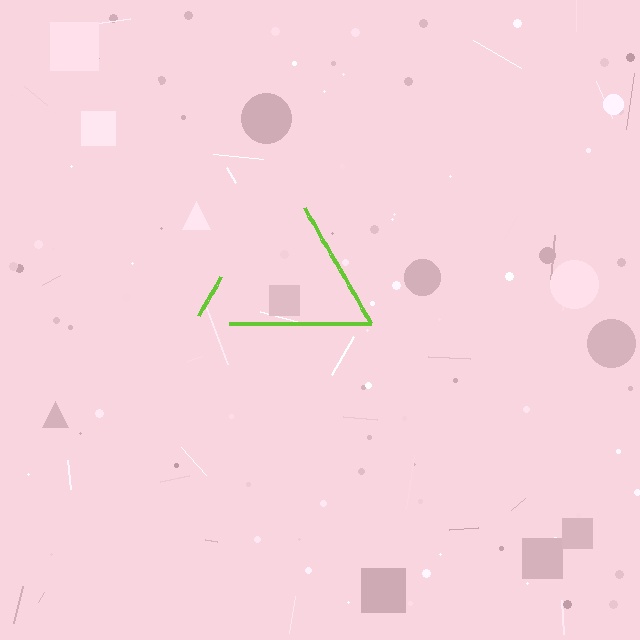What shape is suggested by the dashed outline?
The dashed outline suggests a triangle.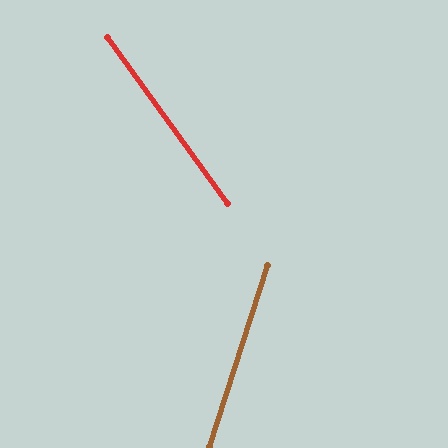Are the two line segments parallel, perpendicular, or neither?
Neither parallel nor perpendicular — they differ by about 54°.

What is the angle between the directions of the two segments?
Approximately 54 degrees.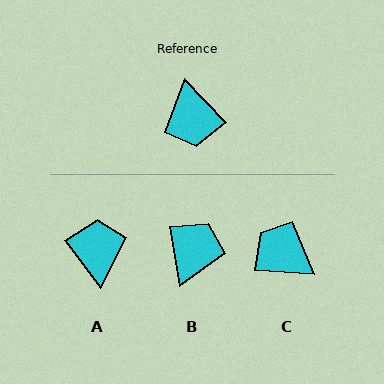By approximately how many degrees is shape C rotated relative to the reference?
Approximately 138 degrees clockwise.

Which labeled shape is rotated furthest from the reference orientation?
A, about 173 degrees away.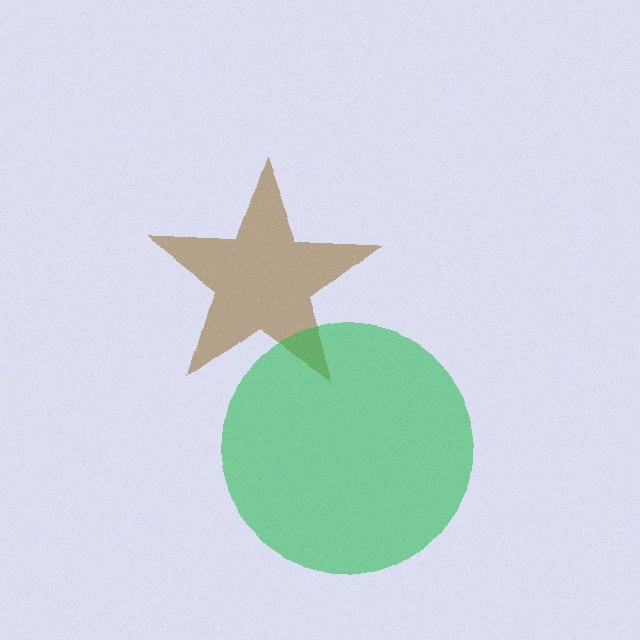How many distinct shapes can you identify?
There are 2 distinct shapes: a brown star, a green circle.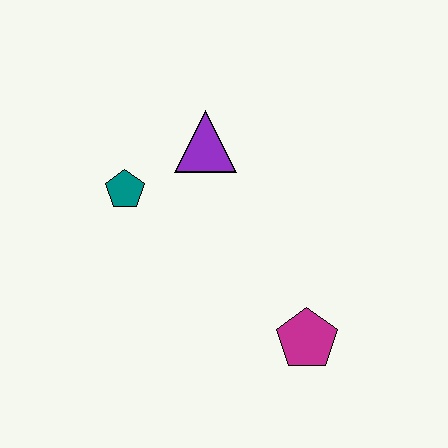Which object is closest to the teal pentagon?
The purple triangle is closest to the teal pentagon.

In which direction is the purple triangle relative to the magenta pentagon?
The purple triangle is above the magenta pentagon.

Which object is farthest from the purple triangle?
The magenta pentagon is farthest from the purple triangle.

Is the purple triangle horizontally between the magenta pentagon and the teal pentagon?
Yes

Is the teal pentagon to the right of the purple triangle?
No